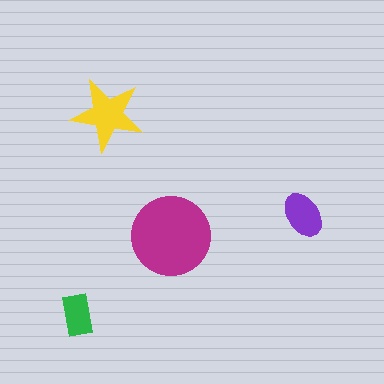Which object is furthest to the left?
The green rectangle is leftmost.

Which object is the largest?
The magenta circle.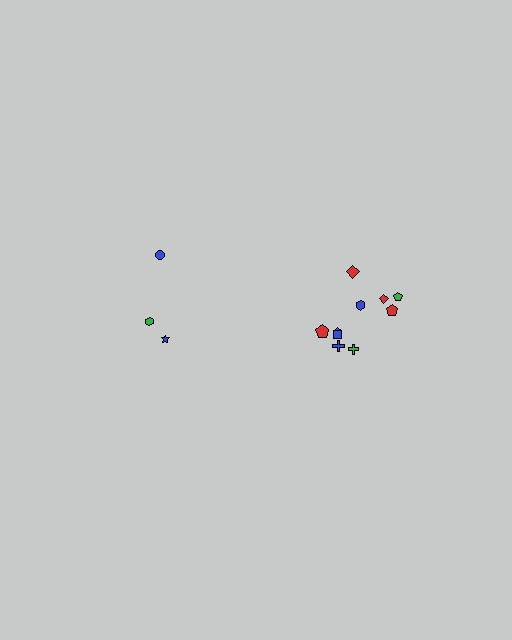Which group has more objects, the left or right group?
The right group.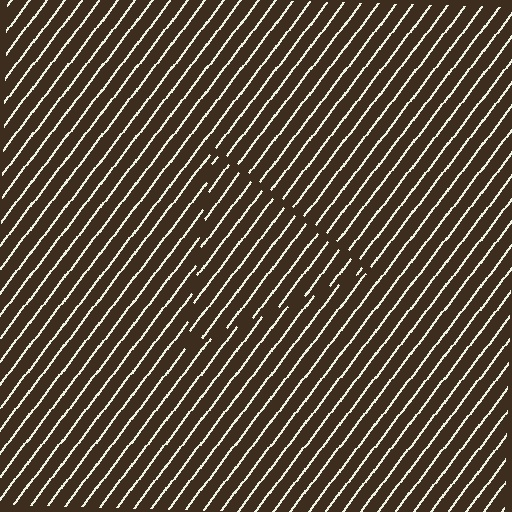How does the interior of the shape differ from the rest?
The interior of the shape contains the same grating, shifted by half a period — the contour is defined by the phase discontinuity where line-ends from the inner and outer gratings abut.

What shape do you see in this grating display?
An illusory triangle. The interior of the shape contains the same grating, shifted by half a period — the contour is defined by the phase discontinuity where line-ends from the inner and outer gratings abut.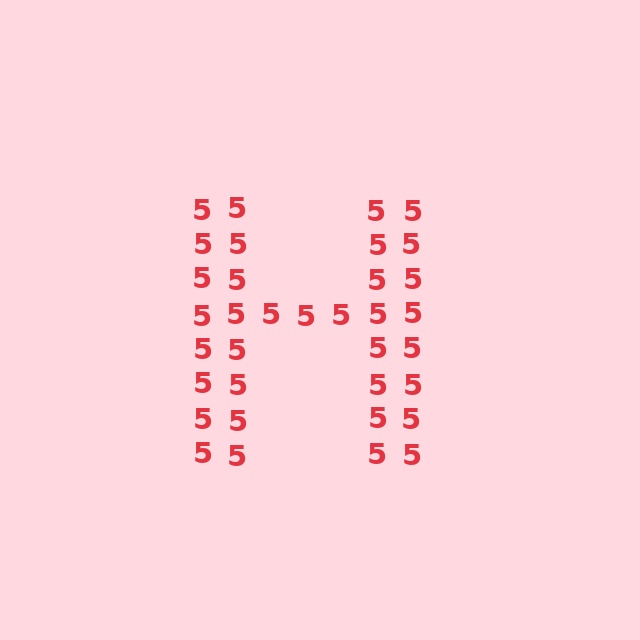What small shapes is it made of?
It is made of small digit 5's.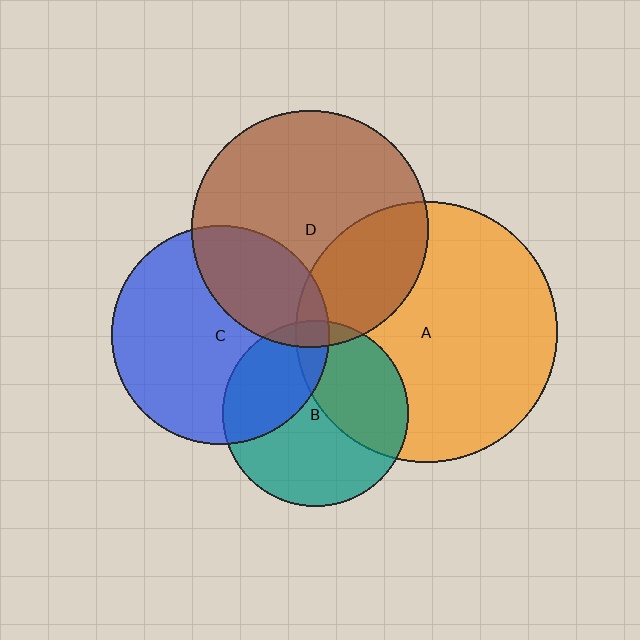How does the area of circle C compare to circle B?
Approximately 1.4 times.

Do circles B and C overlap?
Yes.